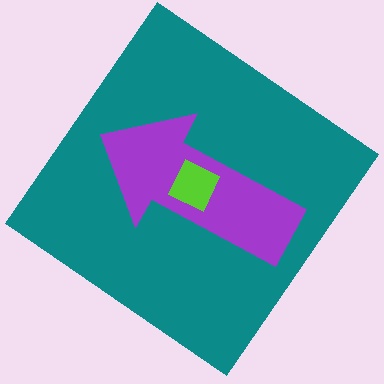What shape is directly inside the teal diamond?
The purple arrow.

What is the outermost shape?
The teal diamond.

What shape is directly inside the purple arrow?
The lime diamond.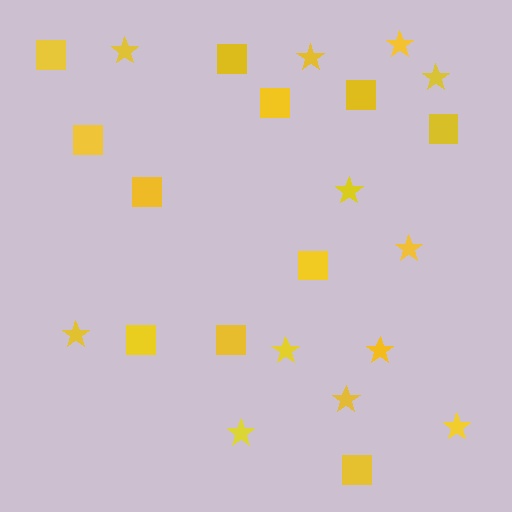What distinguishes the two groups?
There are 2 groups: one group of squares (11) and one group of stars (12).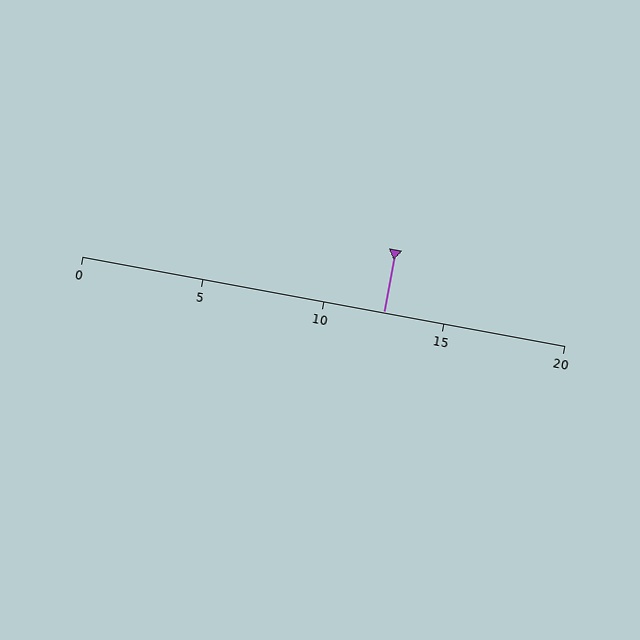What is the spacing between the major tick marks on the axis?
The major ticks are spaced 5 apart.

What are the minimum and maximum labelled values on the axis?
The axis runs from 0 to 20.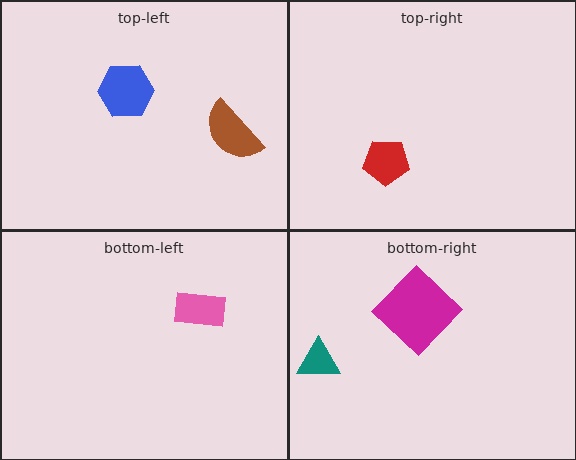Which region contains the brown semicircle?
The top-left region.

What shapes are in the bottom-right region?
The magenta diamond, the teal triangle.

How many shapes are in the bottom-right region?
2.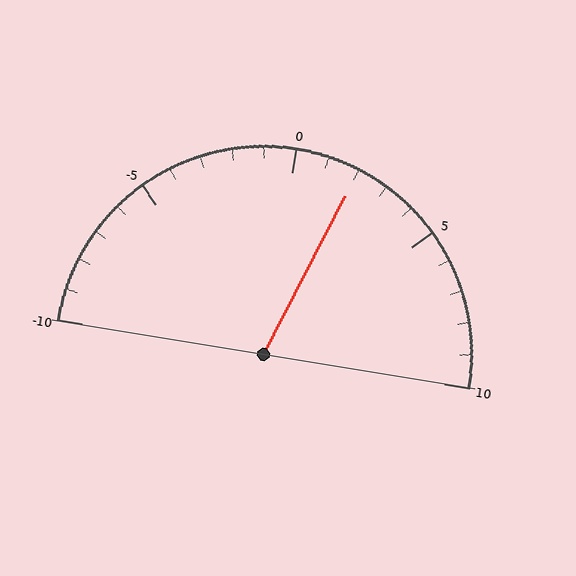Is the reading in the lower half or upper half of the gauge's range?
The reading is in the upper half of the range (-10 to 10).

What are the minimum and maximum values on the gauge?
The gauge ranges from -10 to 10.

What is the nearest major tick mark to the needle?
The nearest major tick mark is 0.